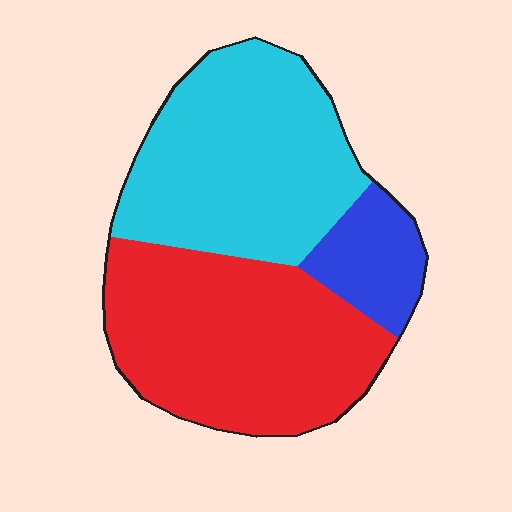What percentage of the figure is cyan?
Cyan covers roughly 45% of the figure.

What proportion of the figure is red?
Red covers about 45% of the figure.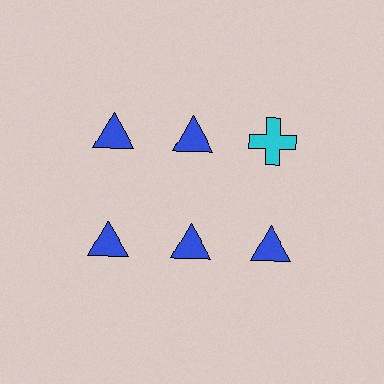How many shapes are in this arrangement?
There are 6 shapes arranged in a grid pattern.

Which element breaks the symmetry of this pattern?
The cyan cross in the top row, center column breaks the symmetry. All other shapes are blue triangles.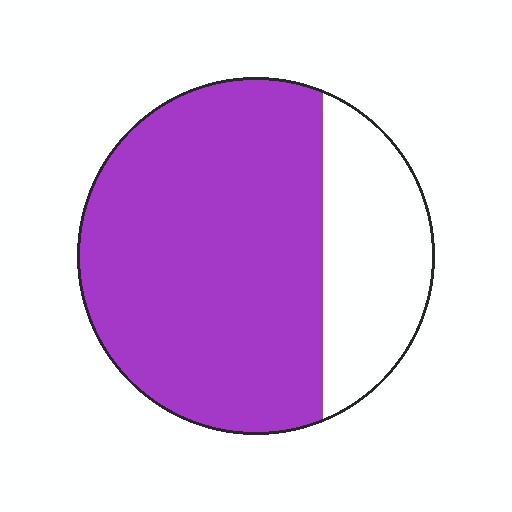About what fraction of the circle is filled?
About three quarters (3/4).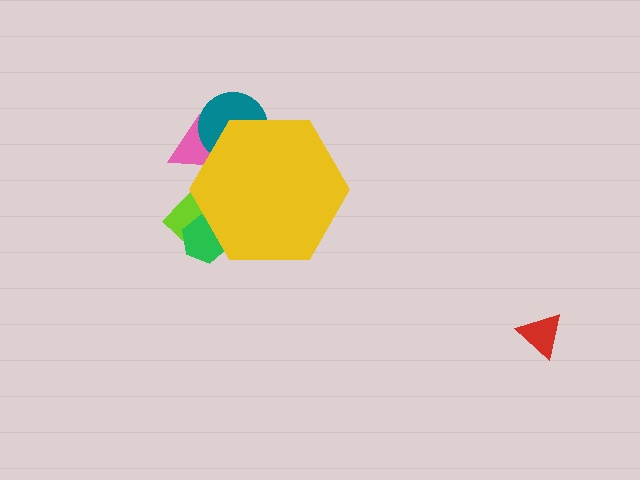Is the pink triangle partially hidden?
Yes, the pink triangle is partially hidden behind the yellow hexagon.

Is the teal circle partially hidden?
Yes, the teal circle is partially hidden behind the yellow hexagon.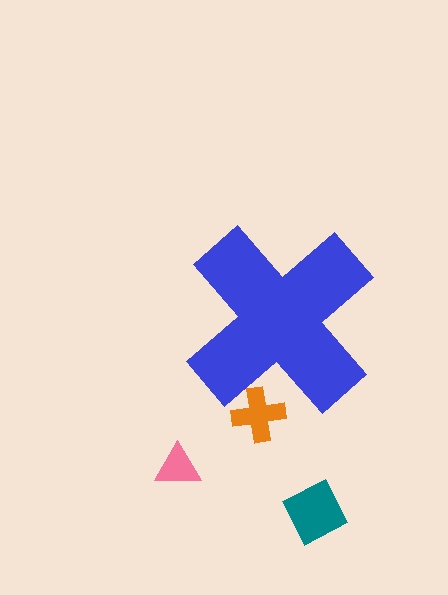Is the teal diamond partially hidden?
No, the teal diamond is fully visible.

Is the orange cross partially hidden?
Yes, the orange cross is partially hidden behind the blue cross.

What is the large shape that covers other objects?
A blue cross.